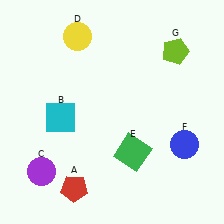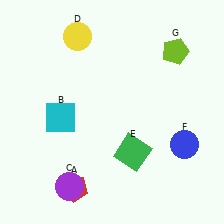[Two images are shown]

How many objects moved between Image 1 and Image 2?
1 object moved between the two images.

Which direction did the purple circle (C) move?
The purple circle (C) moved right.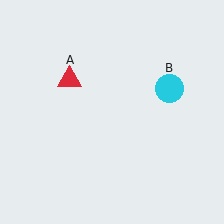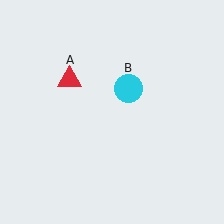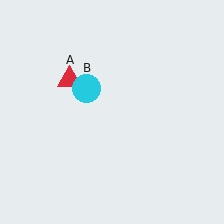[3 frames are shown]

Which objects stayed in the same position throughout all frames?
Red triangle (object A) remained stationary.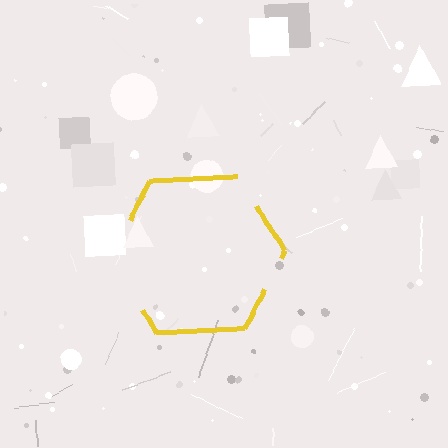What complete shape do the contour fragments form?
The contour fragments form a hexagon.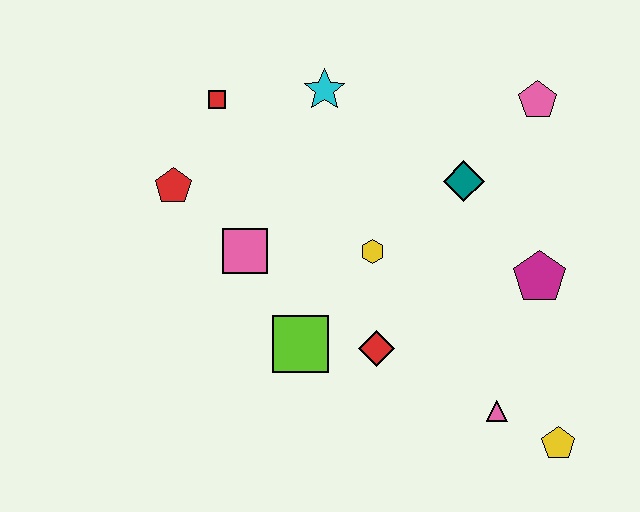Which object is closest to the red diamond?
The lime square is closest to the red diamond.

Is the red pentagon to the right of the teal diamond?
No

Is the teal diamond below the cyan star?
Yes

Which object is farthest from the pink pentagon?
The red pentagon is farthest from the pink pentagon.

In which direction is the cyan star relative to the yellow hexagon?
The cyan star is above the yellow hexagon.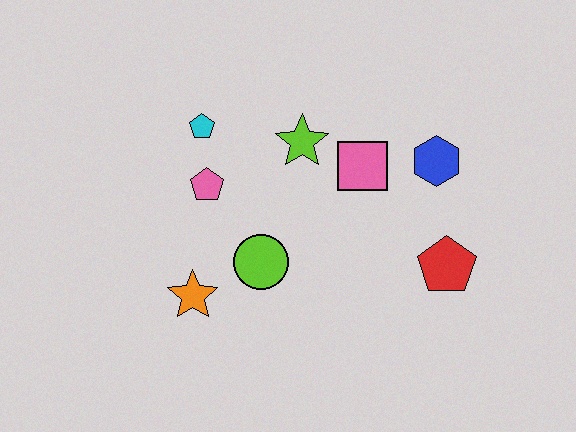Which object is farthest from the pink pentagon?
The red pentagon is farthest from the pink pentagon.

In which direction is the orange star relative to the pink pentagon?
The orange star is below the pink pentagon.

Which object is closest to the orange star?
The lime circle is closest to the orange star.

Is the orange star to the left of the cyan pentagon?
Yes